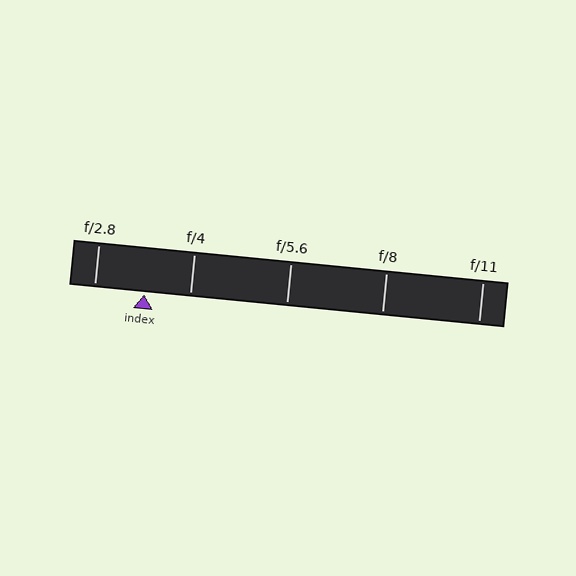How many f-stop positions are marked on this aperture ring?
There are 5 f-stop positions marked.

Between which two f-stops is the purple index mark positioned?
The index mark is between f/2.8 and f/4.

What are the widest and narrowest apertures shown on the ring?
The widest aperture shown is f/2.8 and the narrowest is f/11.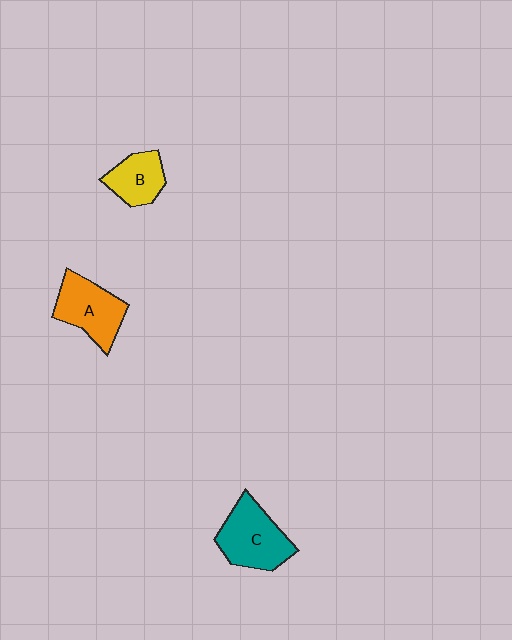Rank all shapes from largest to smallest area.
From largest to smallest: C (teal), A (orange), B (yellow).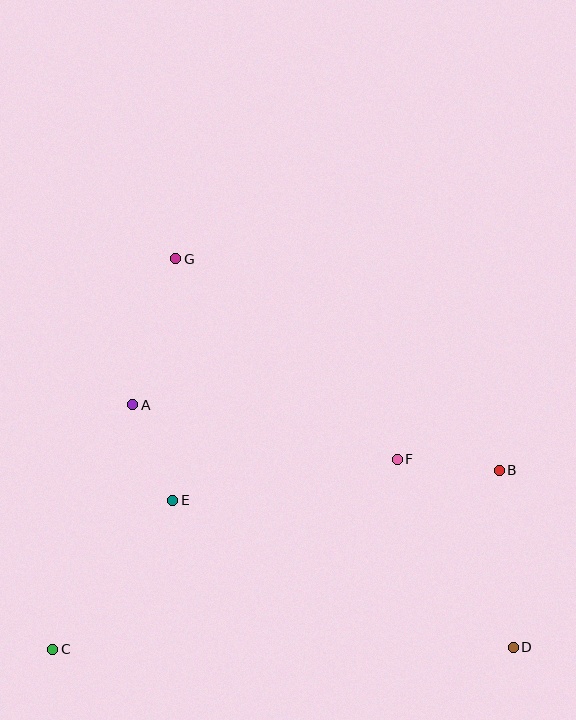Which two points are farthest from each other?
Points D and G are farthest from each other.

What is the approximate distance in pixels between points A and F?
The distance between A and F is approximately 270 pixels.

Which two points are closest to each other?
Points B and F are closest to each other.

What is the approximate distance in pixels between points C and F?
The distance between C and F is approximately 393 pixels.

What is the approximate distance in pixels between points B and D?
The distance between B and D is approximately 178 pixels.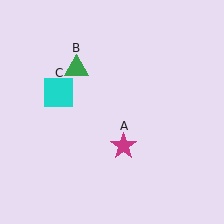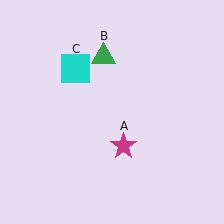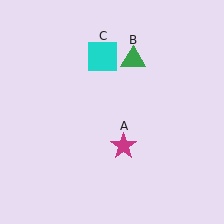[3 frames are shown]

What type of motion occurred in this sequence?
The green triangle (object B), cyan square (object C) rotated clockwise around the center of the scene.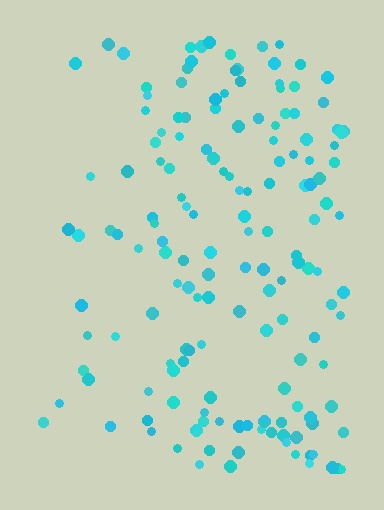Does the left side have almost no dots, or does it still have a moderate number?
Still a moderate number, just noticeably fewer than the right.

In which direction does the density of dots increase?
From left to right, with the right side densest.